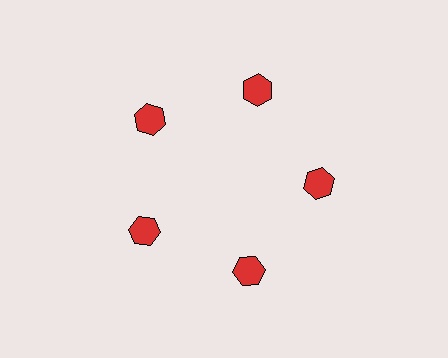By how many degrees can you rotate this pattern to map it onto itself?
The pattern maps onto itself every 72 degrees of rotation.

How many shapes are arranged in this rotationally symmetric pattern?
There are 5 shapes, arranged in 5 groups of 1.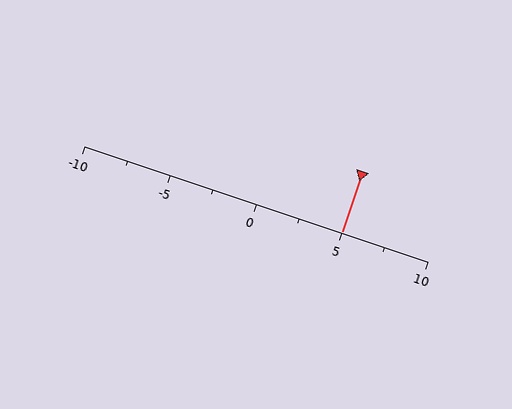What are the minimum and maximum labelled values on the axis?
The axis runs from -10 to 10.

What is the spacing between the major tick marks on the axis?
The major ticks are spaced 5 apart.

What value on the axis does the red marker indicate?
The marker indicates approximately 5.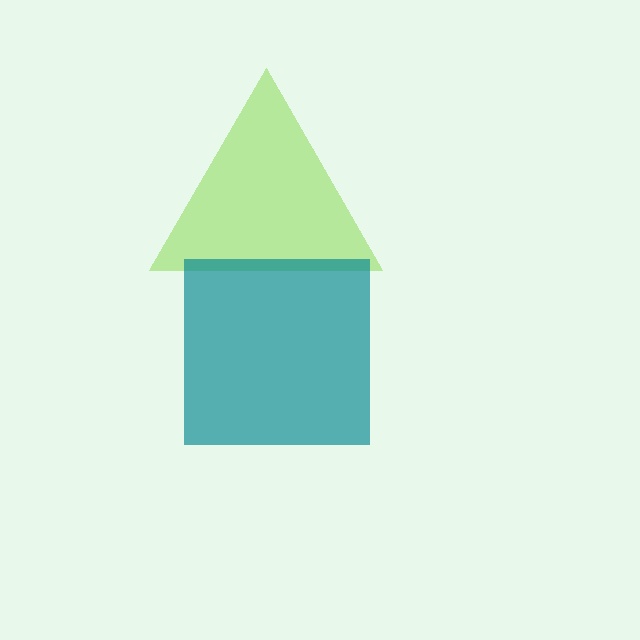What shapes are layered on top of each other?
The layered shapes are: a lime triangle, a teal square.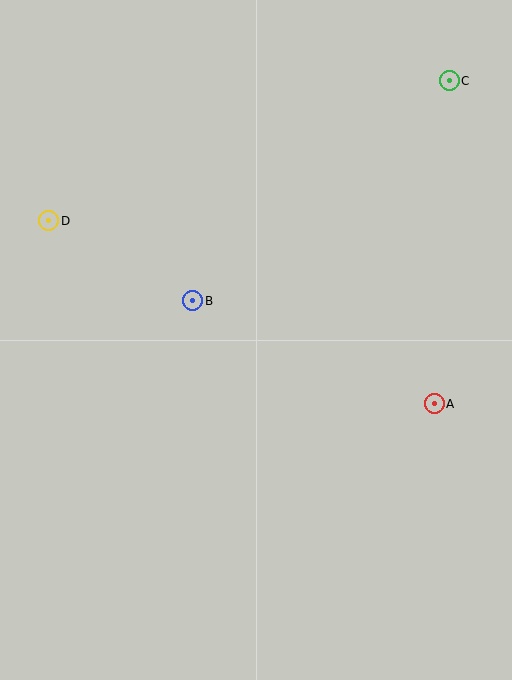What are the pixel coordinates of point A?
Point A is at (434, 404).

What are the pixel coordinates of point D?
Point D is at (49, 221).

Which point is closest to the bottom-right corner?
Point A is closest to the bottom-right corner.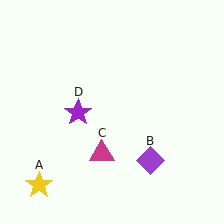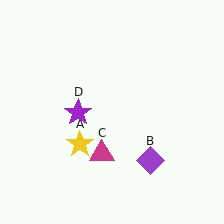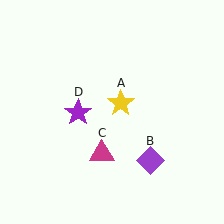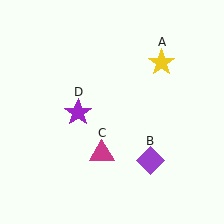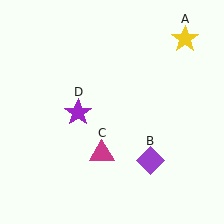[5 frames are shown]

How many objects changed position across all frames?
1 object changed position: yellow star (object A).